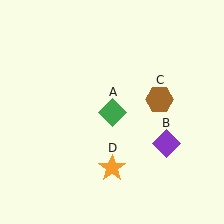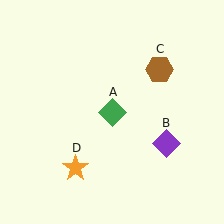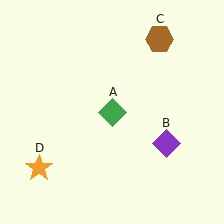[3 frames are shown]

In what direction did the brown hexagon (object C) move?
The brown hexagon (object C) moved up.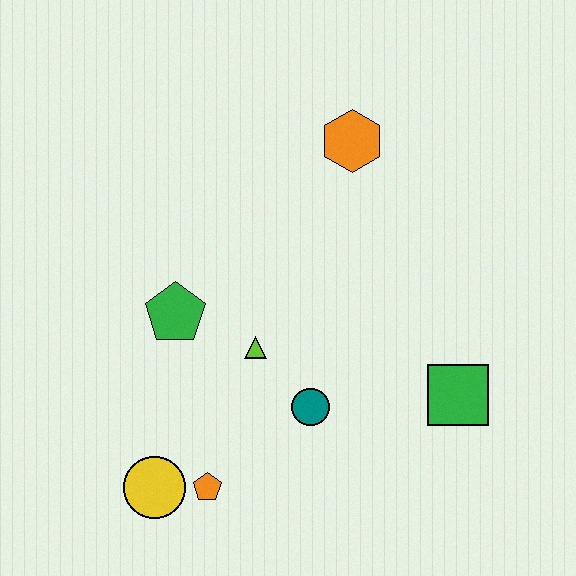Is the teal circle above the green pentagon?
No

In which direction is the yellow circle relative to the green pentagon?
The yellow circle is below the green pentagon.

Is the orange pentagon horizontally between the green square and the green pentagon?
Yes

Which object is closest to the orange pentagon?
The yellow circle is closest to the orange pentagon.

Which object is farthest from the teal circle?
The orange hexagon is farthest from the teal circle.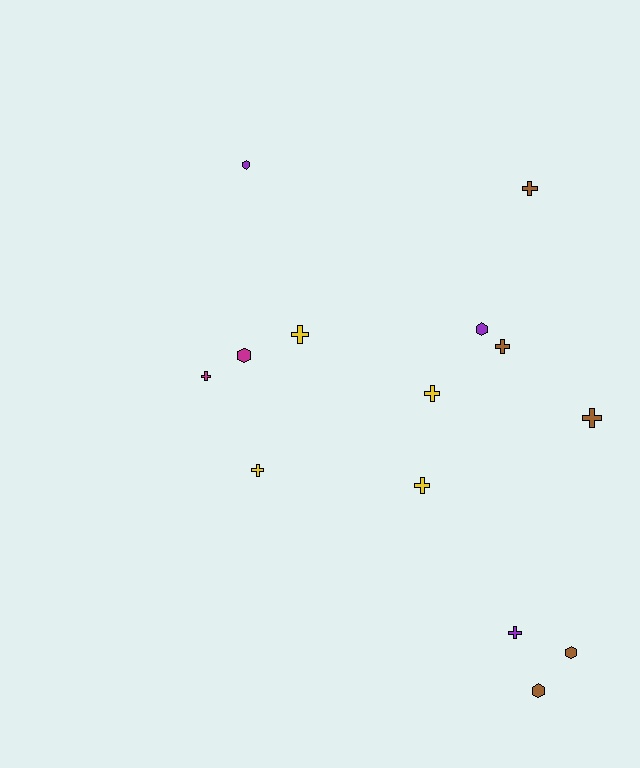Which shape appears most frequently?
Cross, with 9 objects.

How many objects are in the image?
There are 14 objects.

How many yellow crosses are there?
There are 4 yellow crosses.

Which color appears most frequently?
Brown, with 5 objects.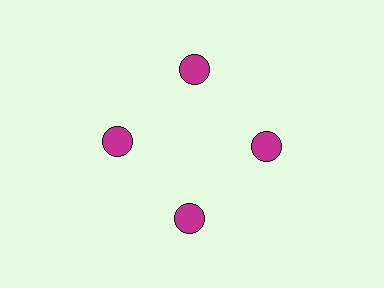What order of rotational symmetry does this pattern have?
This pattern has 4-fold rotational symmetry.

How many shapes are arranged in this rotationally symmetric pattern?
There are 4 shapes, arranged in 4 groups of 1.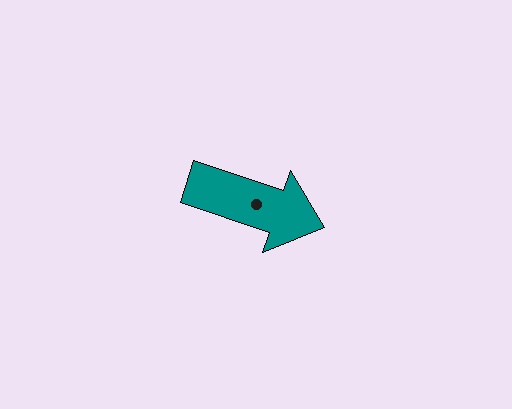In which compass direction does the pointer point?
East.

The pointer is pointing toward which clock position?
Roughly 4 o'clock.